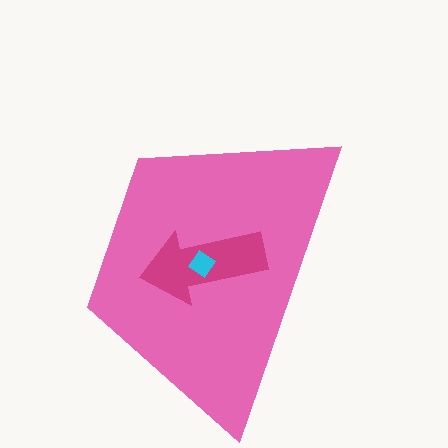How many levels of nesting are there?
3.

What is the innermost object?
The cyan diamond.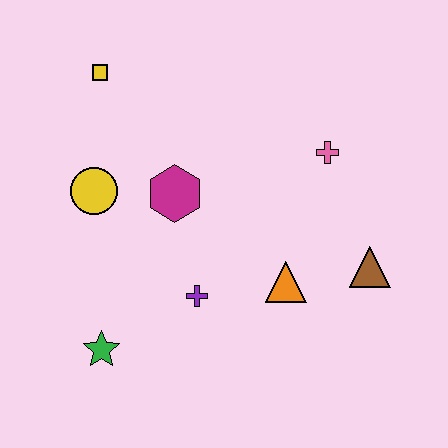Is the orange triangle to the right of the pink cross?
No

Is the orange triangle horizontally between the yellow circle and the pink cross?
Yes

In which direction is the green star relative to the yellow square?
The green star is below the yellow square.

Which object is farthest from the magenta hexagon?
The brown triangle is farthest from the magenta hexagon.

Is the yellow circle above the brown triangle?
Yes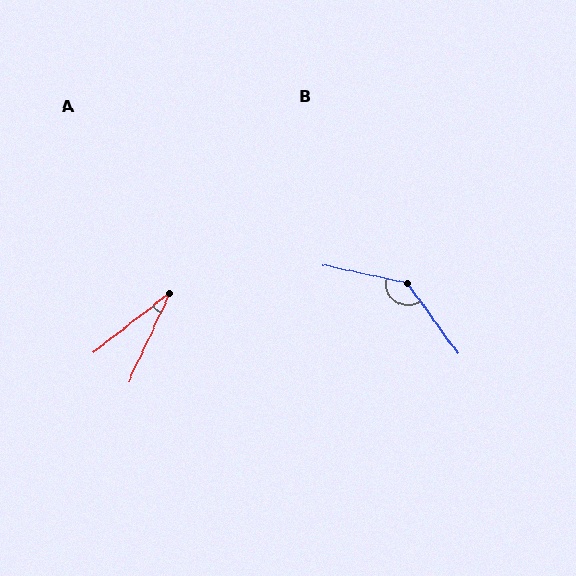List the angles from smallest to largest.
A (27°), B (138°).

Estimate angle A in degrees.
Approximately 27 degrees.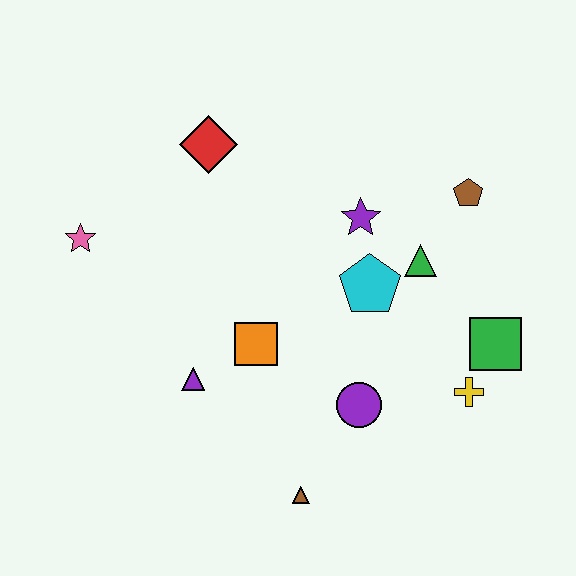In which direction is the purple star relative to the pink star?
The purple star is to the right of the pink star.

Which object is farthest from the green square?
The pink star is farthest from the green square.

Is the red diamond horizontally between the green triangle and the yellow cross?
No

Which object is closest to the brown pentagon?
The green triangle is closest to the brown pentagon.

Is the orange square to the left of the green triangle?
Yes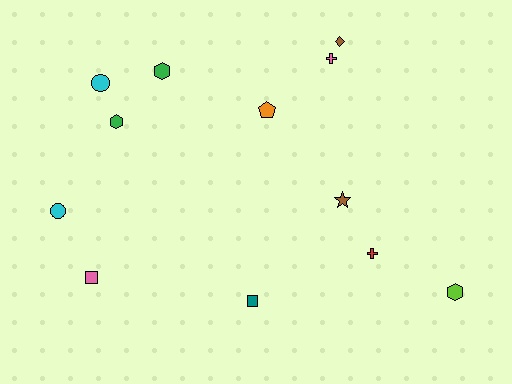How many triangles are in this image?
There are no triangles.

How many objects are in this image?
There are 12 objects.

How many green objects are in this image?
There are 2 green objects.